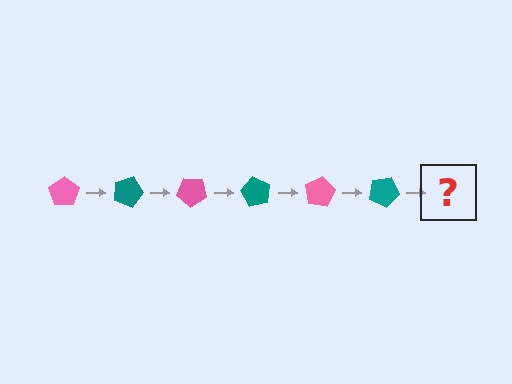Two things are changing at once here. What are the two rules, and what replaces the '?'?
The two rules are that it rotates 20 degrees each step and the color cycles through pink and teal. The '?' should be a pink pentagon, rotated 120 degrees from the start.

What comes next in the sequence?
The next element should be a pink pentagon, rotated 120 degrees from the start.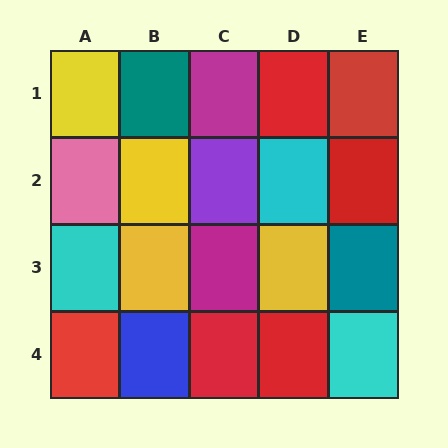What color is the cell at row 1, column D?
Red.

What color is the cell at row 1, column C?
Magenta.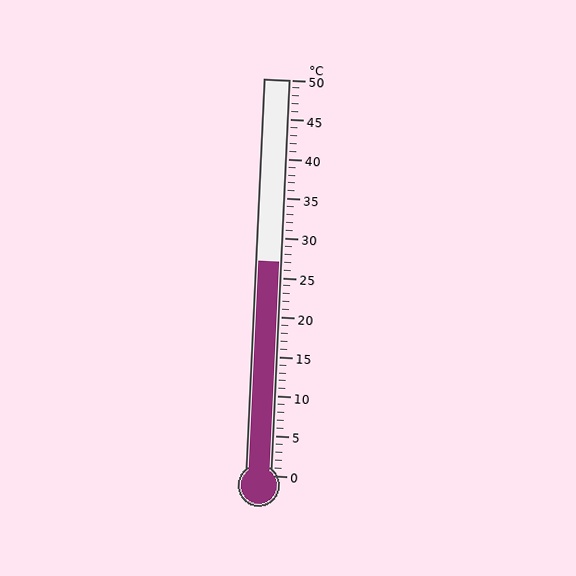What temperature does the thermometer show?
The thermometer shows approximately 27°C.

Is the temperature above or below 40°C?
The temperature is below 40°C.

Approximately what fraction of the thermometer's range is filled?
The thermometer is filled to approximately 55% of its range.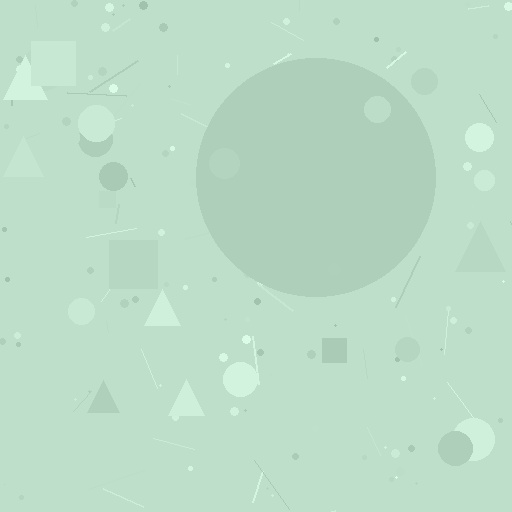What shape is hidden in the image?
A circle is hidden in the image.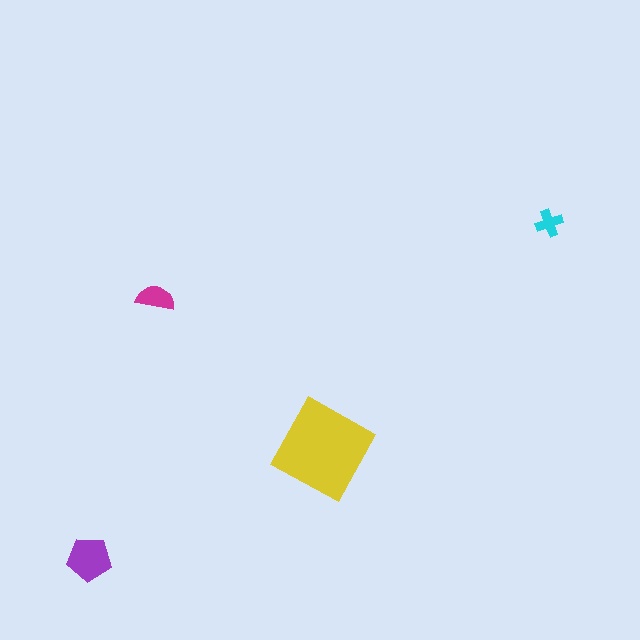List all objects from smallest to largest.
The cyan cross, the magenta semicircle, the purple pentagon, the yellow square.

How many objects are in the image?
There are 4 objects in the image.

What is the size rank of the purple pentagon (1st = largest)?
2nd.